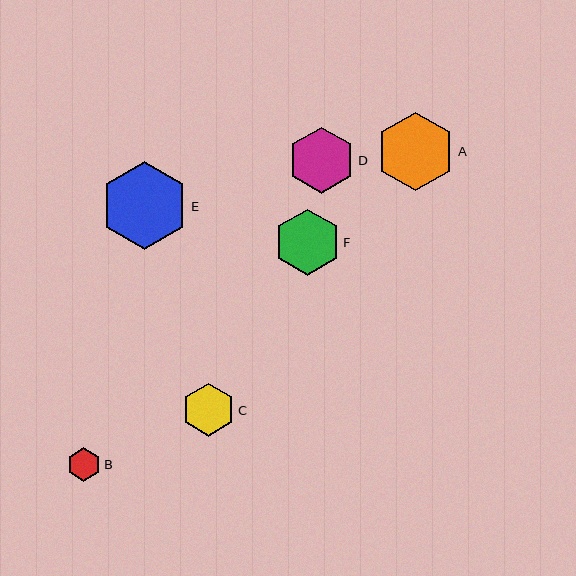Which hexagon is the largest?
Hexagon E is the largest with a size of approximately 87 pixels.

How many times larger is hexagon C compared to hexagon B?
Hexagon C is approximately 1.6 times the size of hexagon B.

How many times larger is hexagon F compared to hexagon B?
Hexagon F is approximately 2.0 times the size of hexagon B.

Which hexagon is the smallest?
Hexagon B is the smallest with a size of approximately 33 pixels.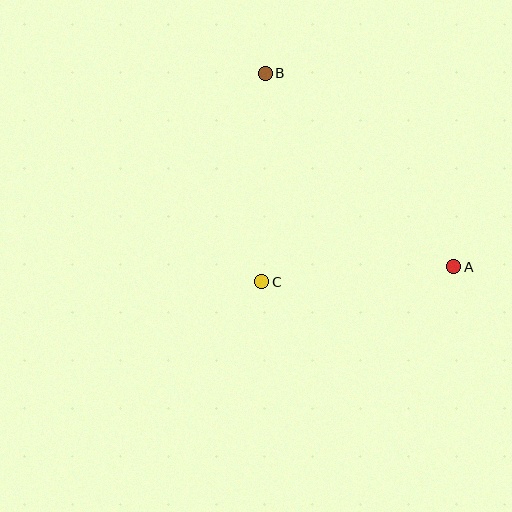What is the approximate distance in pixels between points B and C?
The distance between B and C is approximately 209 pixels.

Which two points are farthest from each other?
Points A and B are farthest from each other.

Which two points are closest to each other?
Points A and C are closest to each other.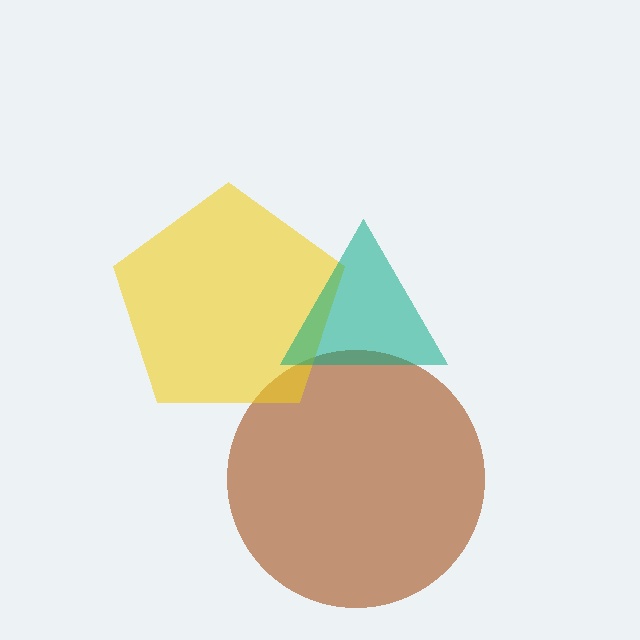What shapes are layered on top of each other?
The layered shapes are: a brown circle, a yellow pentagon, a teal triangle.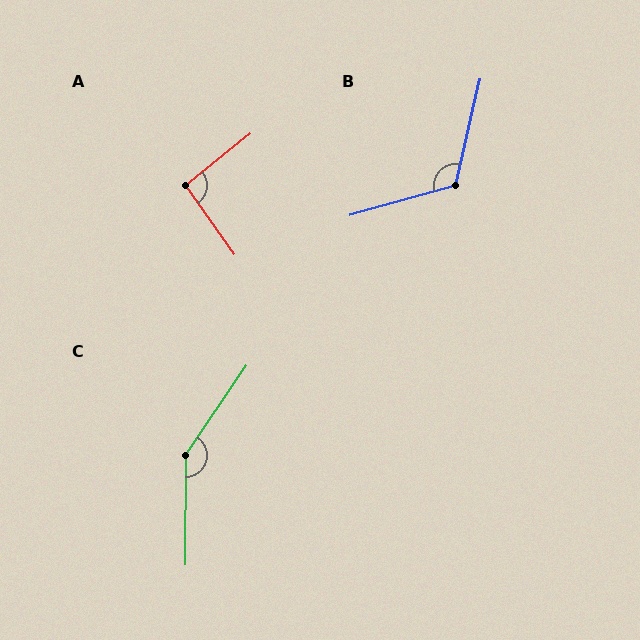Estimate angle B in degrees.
Approximately 118 degrees.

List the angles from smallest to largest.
A (93°), B (118°), C (146°).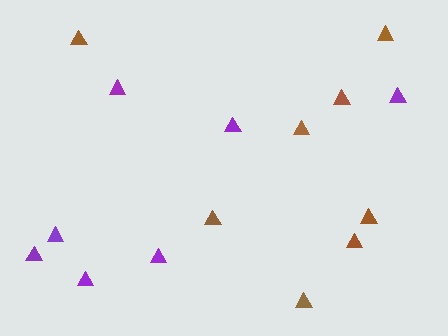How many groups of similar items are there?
There are 2 groups: one group of purple triangles (7) and one group of brown triangles (8).